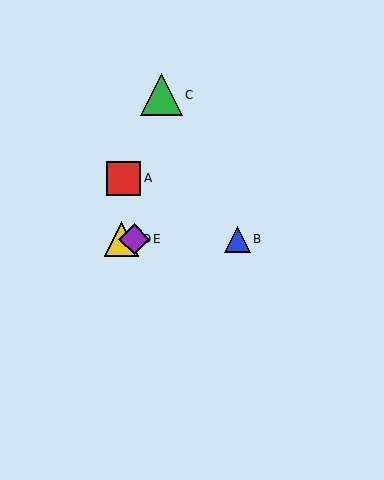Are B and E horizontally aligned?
Yes, both are at y≈239.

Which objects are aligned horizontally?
Objects B, D, E are aligned horizontally.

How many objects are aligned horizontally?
3 objects (B, D, E) are aligned horizontally.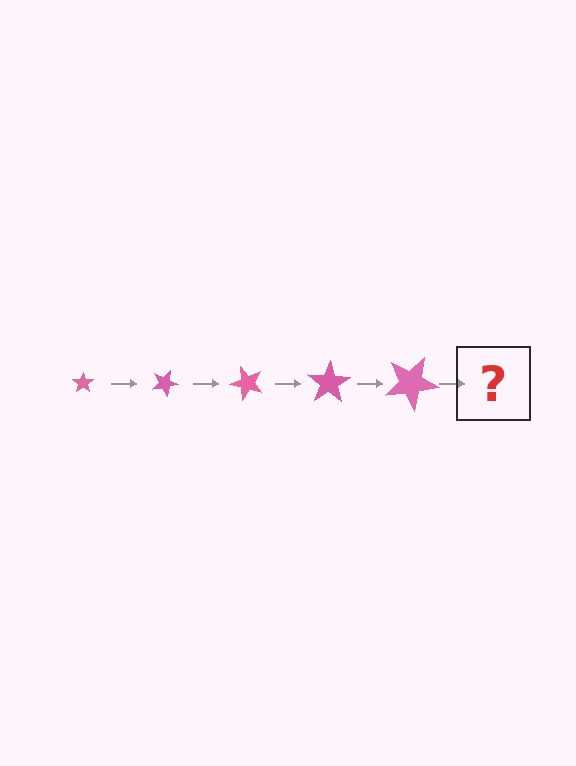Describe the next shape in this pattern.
It should be a star, larger than the previous one and rotated 125 degrees from the start.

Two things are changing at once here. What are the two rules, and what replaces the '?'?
The two rules are that the star grows larger each step and it rotates 25 degrees each step. The '?' should be a star, larger than the previous one and rotated 125 degrees from the start.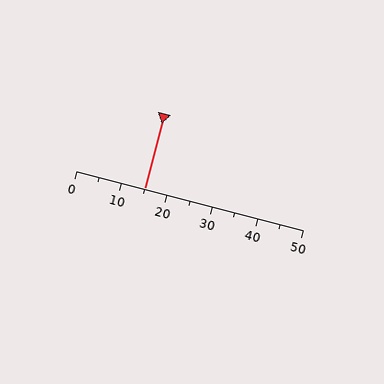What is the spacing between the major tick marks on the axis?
The major ticks are spaced 10 apart.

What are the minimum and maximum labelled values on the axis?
The axis runs from 0 to 50.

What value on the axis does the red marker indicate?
The marker indicates approximately 15.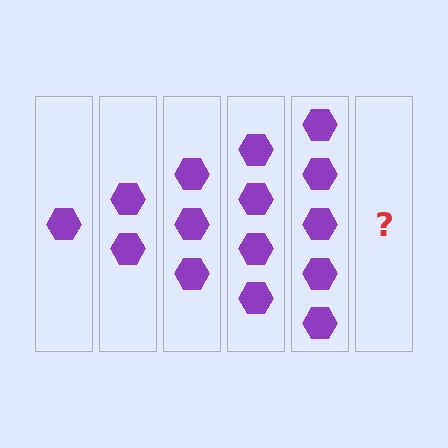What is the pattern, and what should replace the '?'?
The pattern is that each step adds one more hexagon. The '?' should be 6 hexagons.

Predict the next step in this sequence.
The next step is 6 hexagons.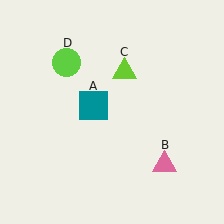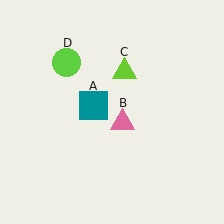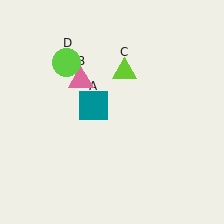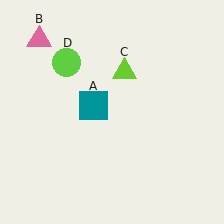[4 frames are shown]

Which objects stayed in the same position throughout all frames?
Teal square (object A) and lime triangle (object C) and lime circle (object D) remained stationary.